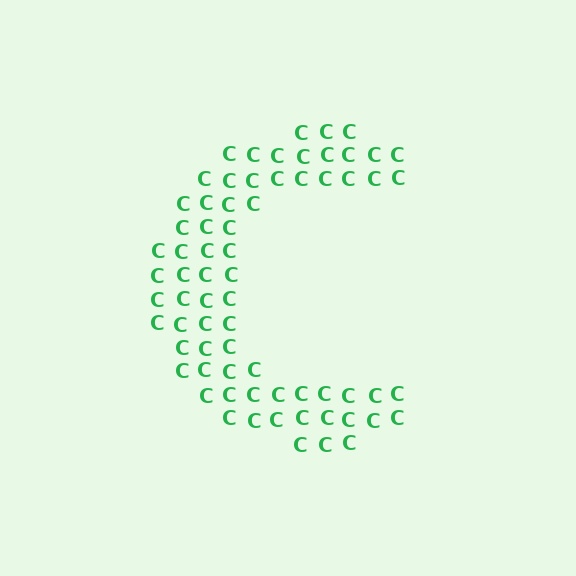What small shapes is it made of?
It is made of small letter C's.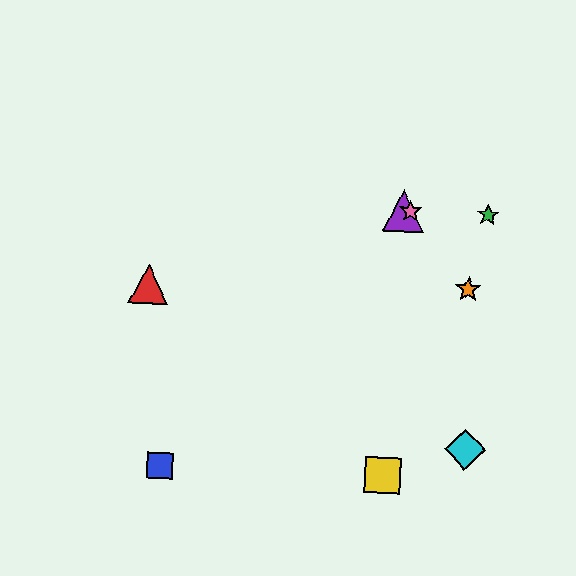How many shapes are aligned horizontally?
3 shapes (the green star, the purple triangle, the pink star) are aligned horizontally.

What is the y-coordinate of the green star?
The green star is at y≈215.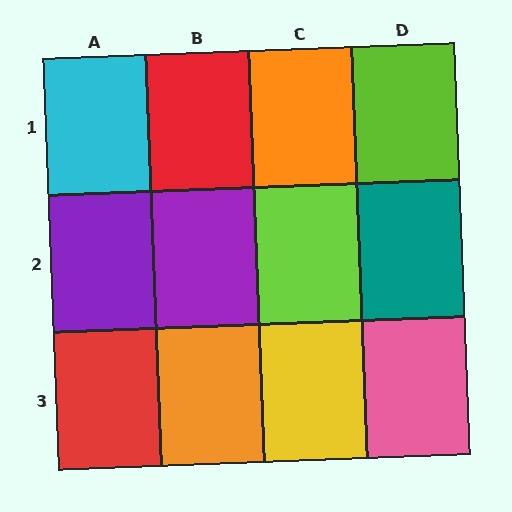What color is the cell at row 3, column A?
Red.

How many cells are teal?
1 cell is teal.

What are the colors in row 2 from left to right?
Purple, purple, lime, teal.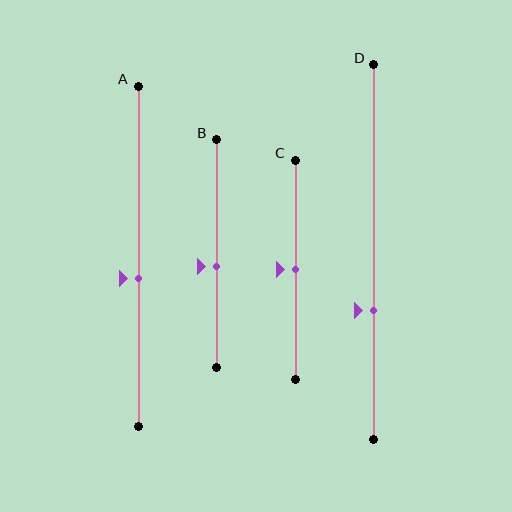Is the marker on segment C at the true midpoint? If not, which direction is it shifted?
Yes, the marker on segment C is at the true midpoint.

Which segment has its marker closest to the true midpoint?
Segment C has its marker closest to the true midpoint.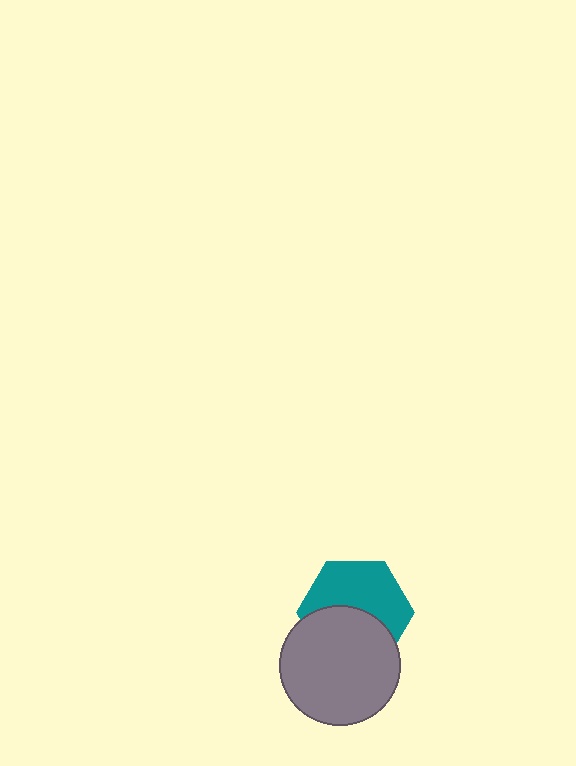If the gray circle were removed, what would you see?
You would see the complete teal hexagon.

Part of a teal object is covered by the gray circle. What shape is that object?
It is a hexagon.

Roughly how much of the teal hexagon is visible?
About half of it is visible (roughly 54%).